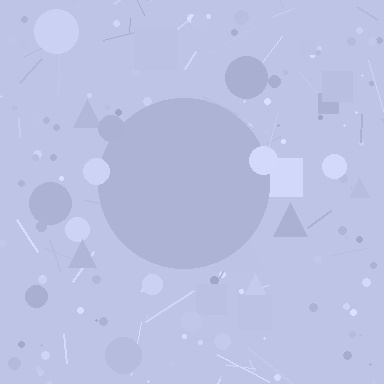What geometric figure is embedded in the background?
A circle is embedded in the background.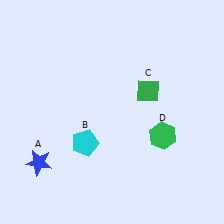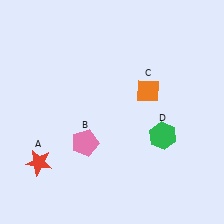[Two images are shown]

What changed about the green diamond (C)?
In Image 1, C is green. In Image 2, it changed to orange.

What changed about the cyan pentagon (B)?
In Image 1, B is cyan. In Image 2, it changed to pink.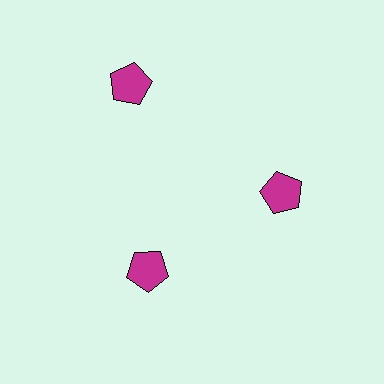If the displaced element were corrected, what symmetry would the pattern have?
It would have 3-fold rotational symmetry — the pattern would map onto itself every 120 degrees.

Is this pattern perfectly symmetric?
No. The 3 magenta pentagons are arranged in a ring, but one element near the 11 o'clock position is pushed outward from the center, breaking the 3-fold rotational symmetry.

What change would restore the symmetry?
The symmetry would be restored by moving it inward, back onto the ring so that all 3 pentagons sit at equal angles and equal distance from the center.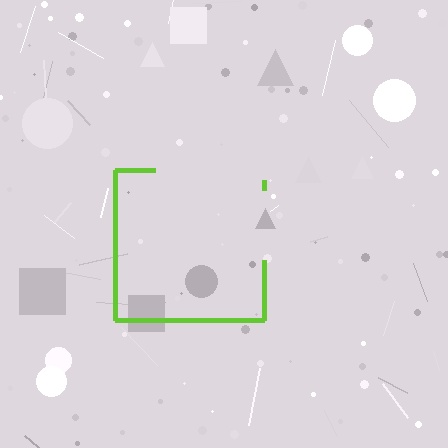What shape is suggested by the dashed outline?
The dashed outline suggests a square.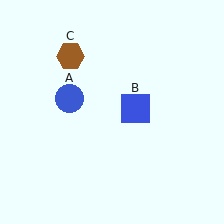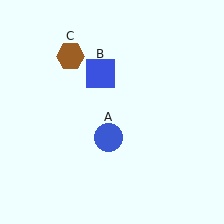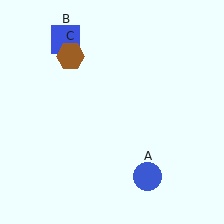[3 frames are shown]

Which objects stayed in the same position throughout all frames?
Brown hexagon (object C) remained stationary.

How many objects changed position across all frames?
2 objects changed position: blue circle (object A), blue square (object B).